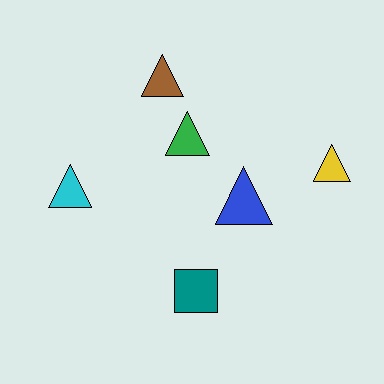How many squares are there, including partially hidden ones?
There is 1 square.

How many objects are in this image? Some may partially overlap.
There are 6 objects.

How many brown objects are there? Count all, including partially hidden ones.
There is 1 brown object.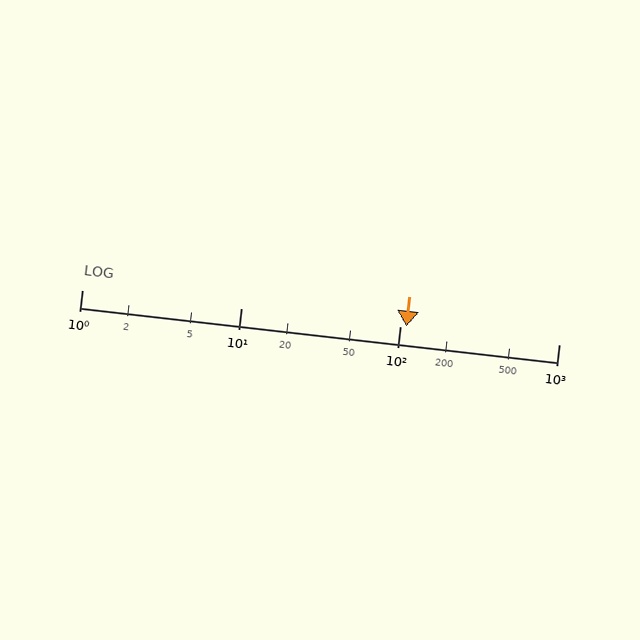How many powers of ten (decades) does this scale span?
The scale spans 3 decades, from 1 to 1000.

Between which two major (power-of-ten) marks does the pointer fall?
The pointer is between 100 and 1000.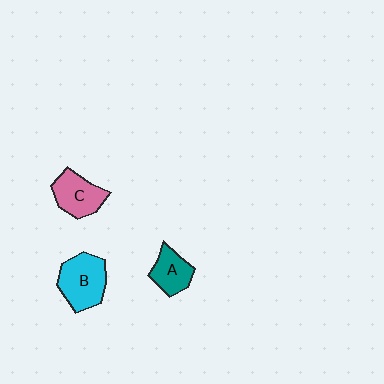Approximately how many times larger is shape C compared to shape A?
Approximately 1.2 times.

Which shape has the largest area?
Shape B (cyan).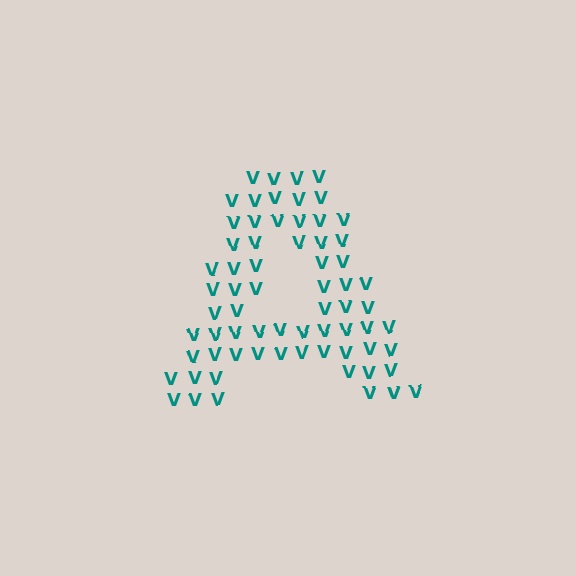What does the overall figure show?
The overall figure shows the letter A.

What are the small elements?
The small elements are letter V's.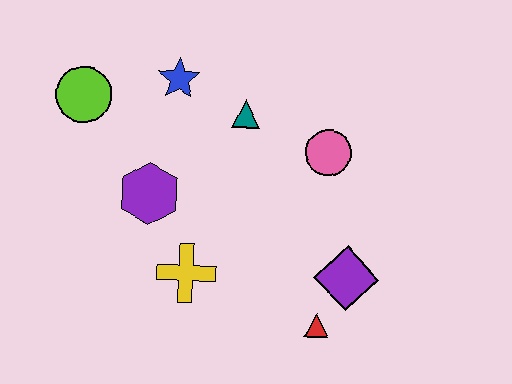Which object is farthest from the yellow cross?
The lime circle is farthest from the yellow cross.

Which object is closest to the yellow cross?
The purple hexagon is closest to the yellow cross.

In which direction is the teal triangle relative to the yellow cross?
The teal triangle is above the yellow cross.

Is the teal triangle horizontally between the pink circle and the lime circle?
Yes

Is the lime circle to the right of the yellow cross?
No